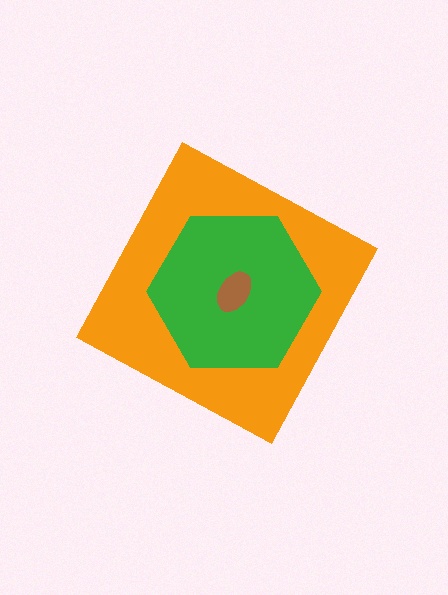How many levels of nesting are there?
3.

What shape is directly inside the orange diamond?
The green hexagon.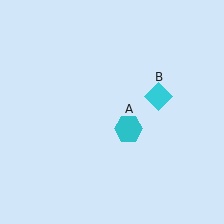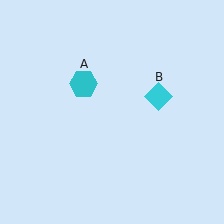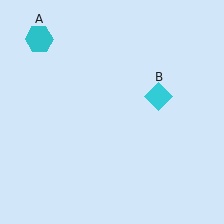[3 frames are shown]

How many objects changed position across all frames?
1 object changed position: cyan hexagon (object A).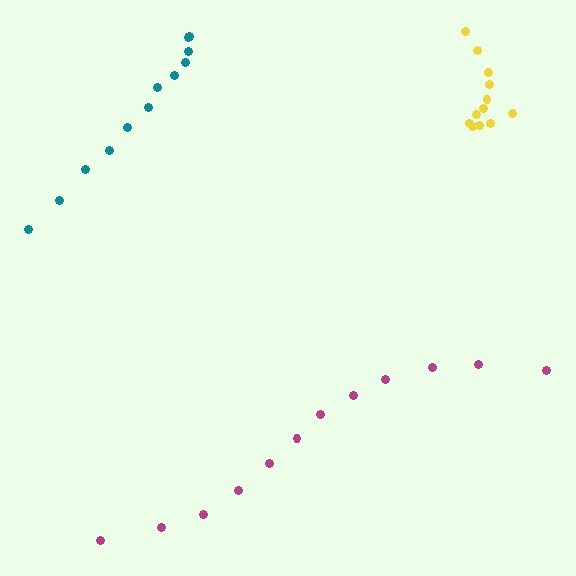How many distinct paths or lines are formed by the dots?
There are 3 distinct paths.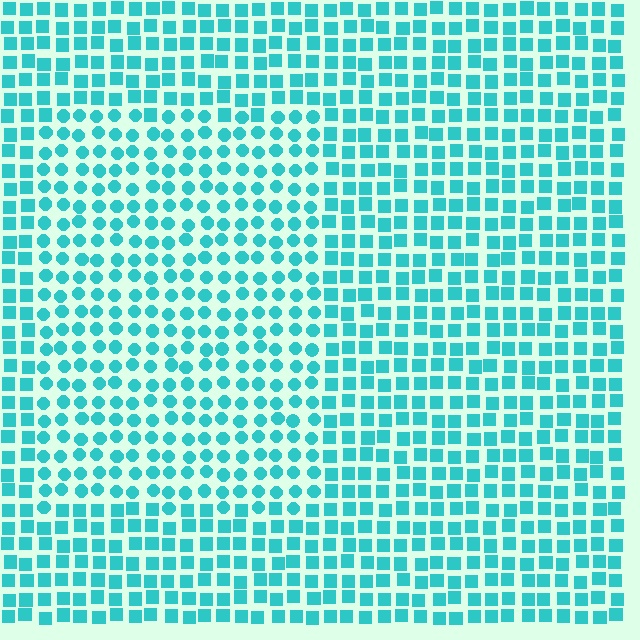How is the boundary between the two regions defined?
The boundary is defined by a change in element shape: circles inside vs. squares outside. All elements share the same color and spacing.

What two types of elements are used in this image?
The image uses circles inside the rectangle region and squares outside it.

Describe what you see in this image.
The image is filled with small cyan elements arranged in a uniform grid. A rectangle-shaped region contains circles, while the surrounding area contains squares. The boundary is defined purely by the change in element shape.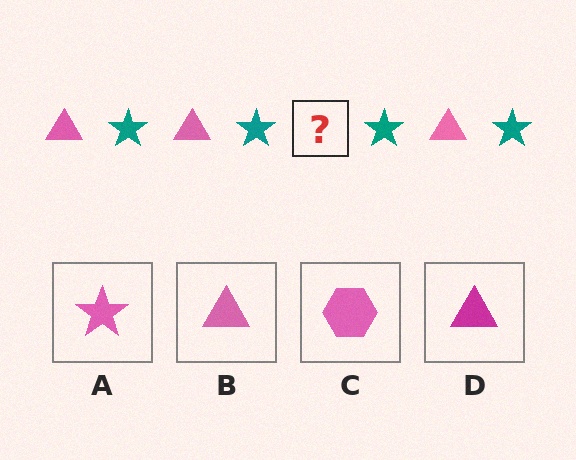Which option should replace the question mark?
Option B.